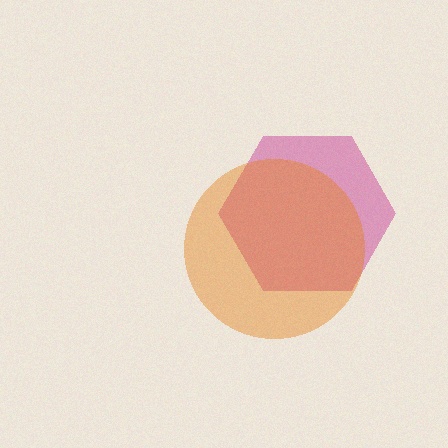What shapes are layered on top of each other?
The layered shapes are: a magenta hexagon, an orange circle.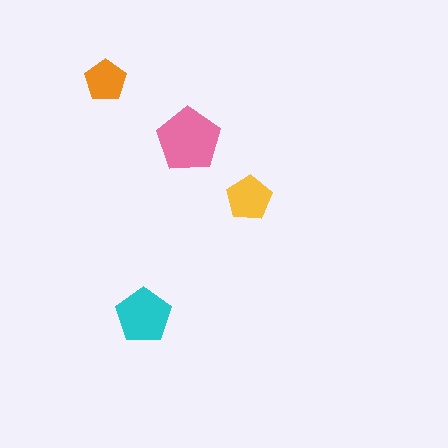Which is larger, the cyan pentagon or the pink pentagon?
The pink one.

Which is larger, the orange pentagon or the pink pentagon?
The pink one.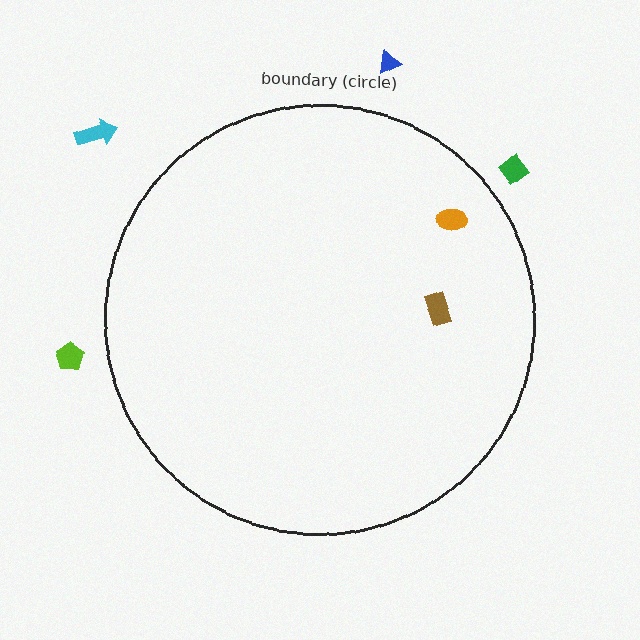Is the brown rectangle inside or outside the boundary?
Inside.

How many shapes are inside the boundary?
2 inside, 4 outside.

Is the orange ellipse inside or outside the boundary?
Inside.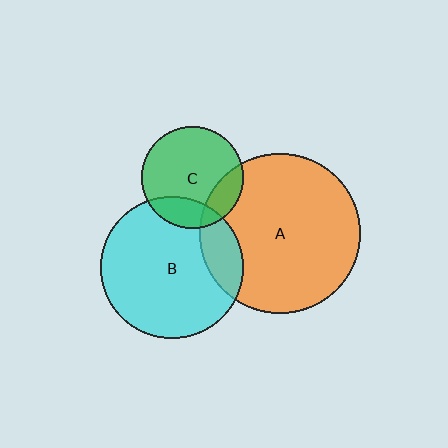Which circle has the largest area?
Circle A (orange).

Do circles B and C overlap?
Yes.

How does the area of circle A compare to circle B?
Approximately 1.3 times.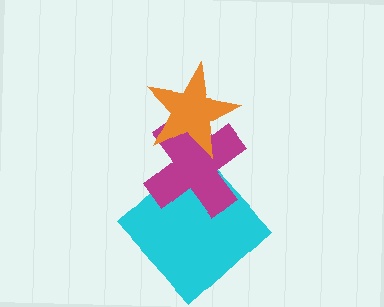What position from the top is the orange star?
The orange star is 1st from the top.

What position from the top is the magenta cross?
The magenta cross is 2nd from the top.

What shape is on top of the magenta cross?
The orange star is on top of the magenta cross.